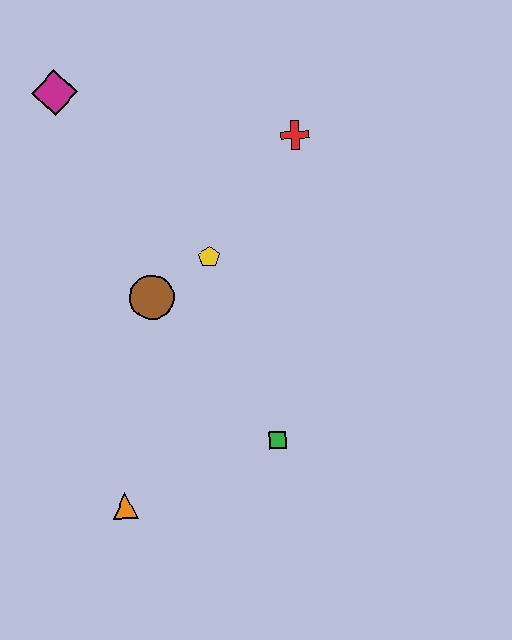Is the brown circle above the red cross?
No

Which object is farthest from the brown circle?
The magenta diamond is farthest from the brown circle.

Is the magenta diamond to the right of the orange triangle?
No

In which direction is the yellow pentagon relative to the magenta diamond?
The yellow pentagon is below the magenta diamond.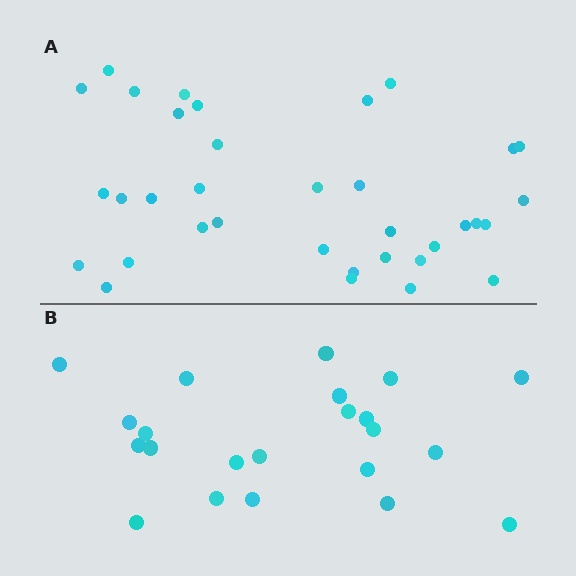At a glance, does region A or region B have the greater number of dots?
Region A (the top region) has more dots.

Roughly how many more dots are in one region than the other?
Region A has approximately 15 more dots than region B.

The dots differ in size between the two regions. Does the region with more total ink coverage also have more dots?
No. Region B has more total ink coverage because its dots are larger, but region A actually contains more individual dots. Total area can be misleading — the number of items is what matters here.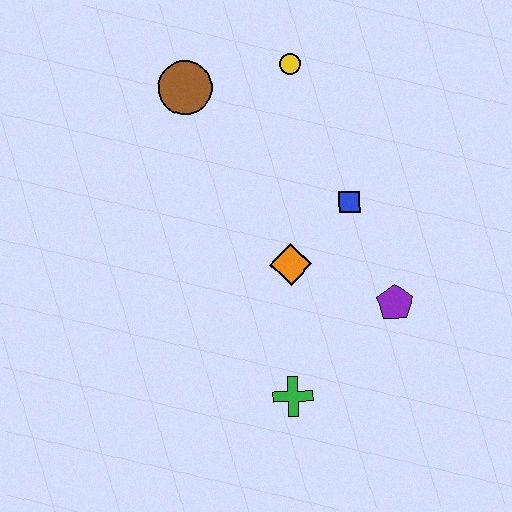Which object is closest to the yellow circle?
The brown circle is closest to the yellow circle.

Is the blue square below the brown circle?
Yes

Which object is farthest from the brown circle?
The green cross is farthest from the brown circle.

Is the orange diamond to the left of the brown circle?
No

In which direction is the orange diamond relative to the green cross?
The orange diamond is above the green cross.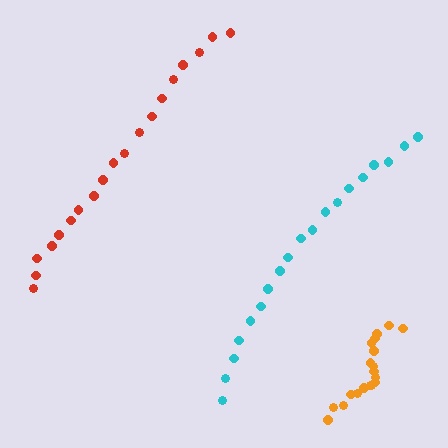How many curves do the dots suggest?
There are 3 distinct paths.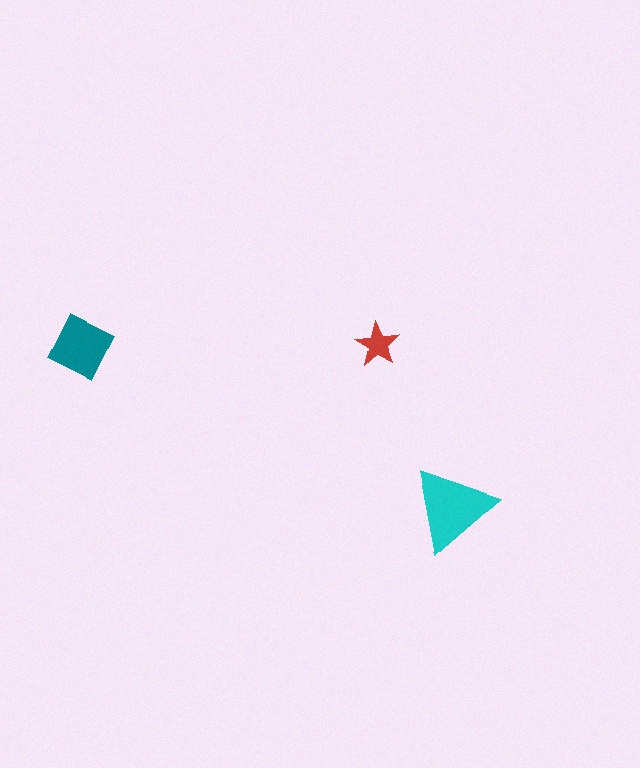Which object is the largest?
The cyan triangle.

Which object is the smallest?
The red star.